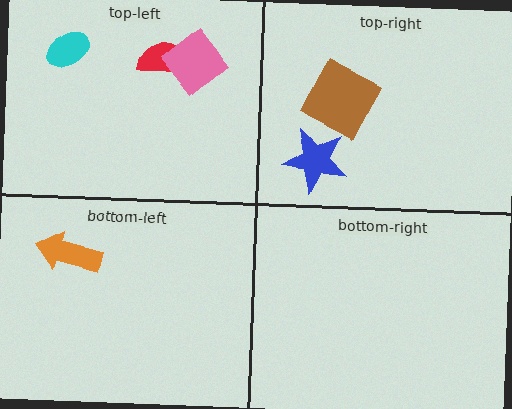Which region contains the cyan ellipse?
The top-left region.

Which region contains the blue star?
The top-right region.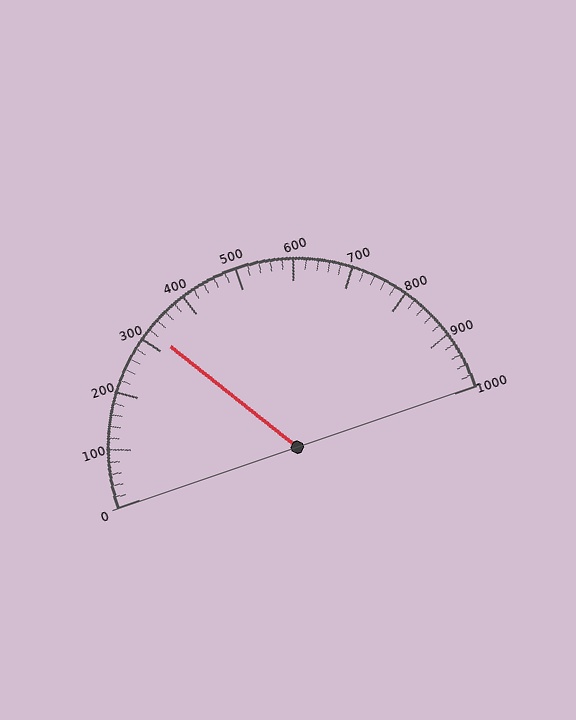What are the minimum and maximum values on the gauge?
The gauge ranges from 0 to 1000.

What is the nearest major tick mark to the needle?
The nearest major tick mark is 300.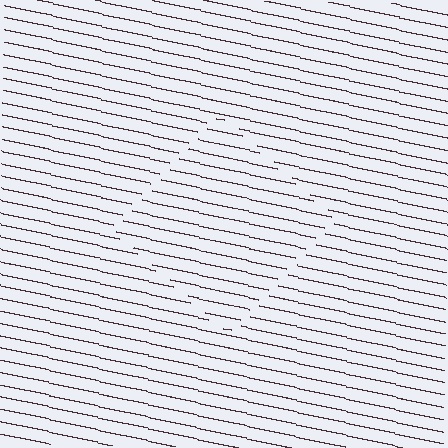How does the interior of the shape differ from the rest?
The interior of the shape contains the same grating, shifted by half a period — the contour is defined by the phase discontinuity where line-ends from the inner and outer gratings abut.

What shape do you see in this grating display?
An illusory square. The interior of the shape contains the same grating, shifted by half a period — the contour is defined by the phase discontinuity where line-ends from the inner and outer gratings abut.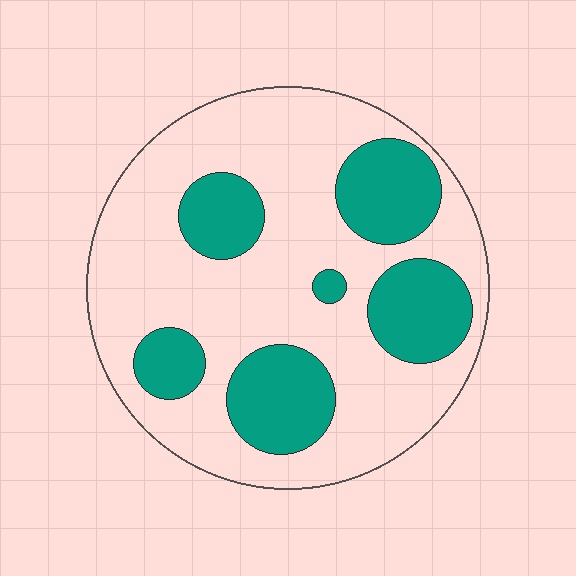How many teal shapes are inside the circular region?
6.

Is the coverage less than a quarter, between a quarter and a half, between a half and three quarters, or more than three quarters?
Between a quarter and a half.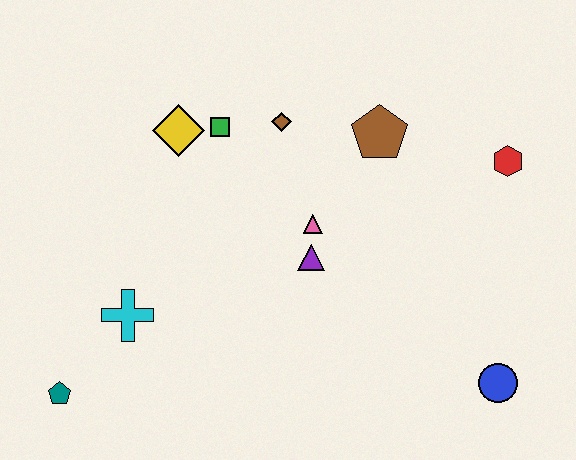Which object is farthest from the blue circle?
The teal pentagon is farthest from the blue circle.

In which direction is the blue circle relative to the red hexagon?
The blue circle is below the red hexagon.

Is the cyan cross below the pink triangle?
Yes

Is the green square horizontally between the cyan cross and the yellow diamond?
No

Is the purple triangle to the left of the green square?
No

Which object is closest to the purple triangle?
The pink triangle is closest to the purple triangle.